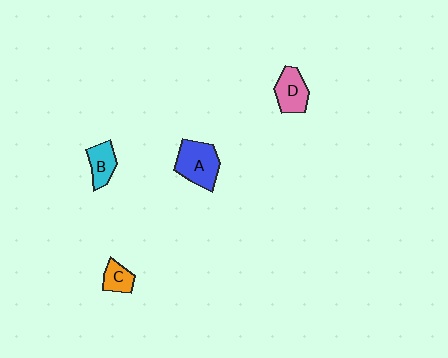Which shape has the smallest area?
Shape C (orange).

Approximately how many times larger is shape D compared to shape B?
Approximately 1.2 times.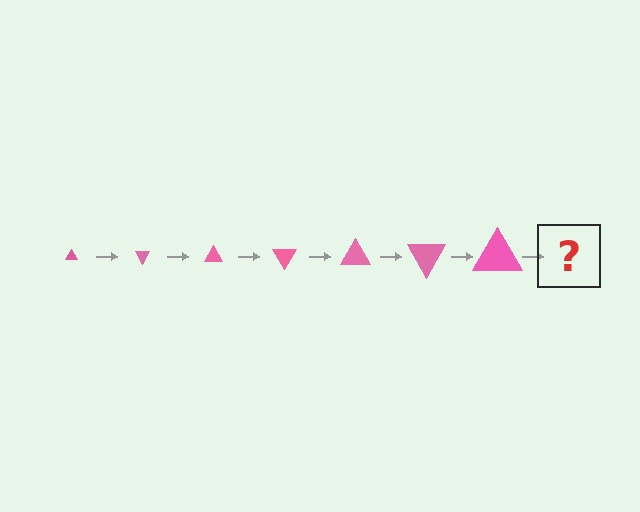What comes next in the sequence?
The next element should be a triangle, larger than the previous one and rotated 420 degrees from the start.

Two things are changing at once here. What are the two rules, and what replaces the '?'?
The two rules are that the triangle grows larger each step and it rotates 60 degrees each step. The '?' should be a triangle, larger than the previous one and rotated 420 degrees from the start.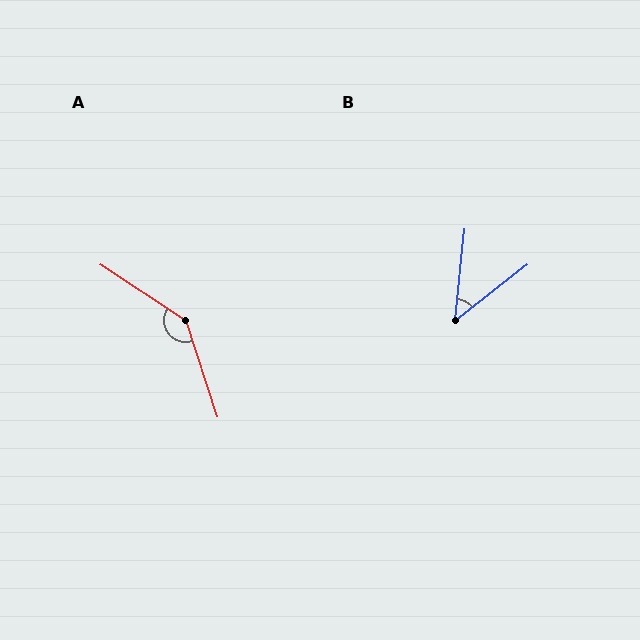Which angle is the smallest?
B, at approximately 46 degrees.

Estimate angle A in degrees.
Approximately 141 degrees.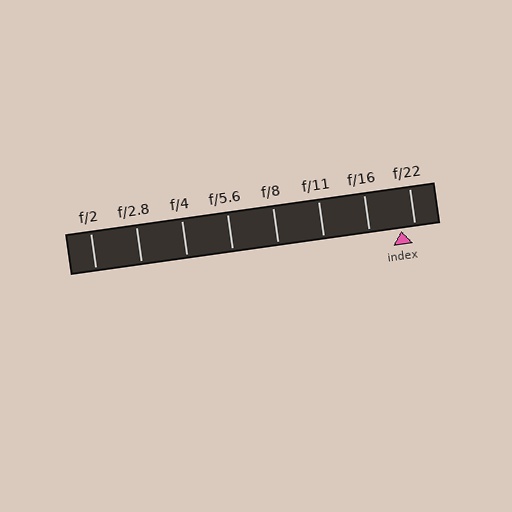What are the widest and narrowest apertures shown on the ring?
The widest aperture shown is f/2 and the narrowest is f/22.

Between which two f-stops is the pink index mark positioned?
The index mark is between f/16 and f/22.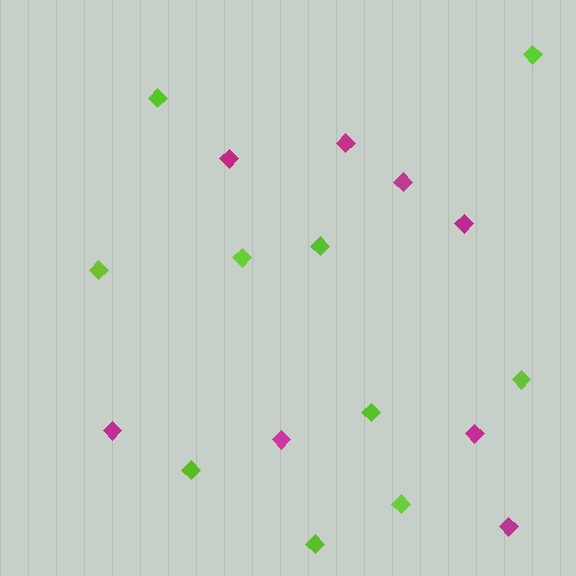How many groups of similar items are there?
There are 2 groups: one group of lime diamonds (10) and one group of magenta diamonds (8).